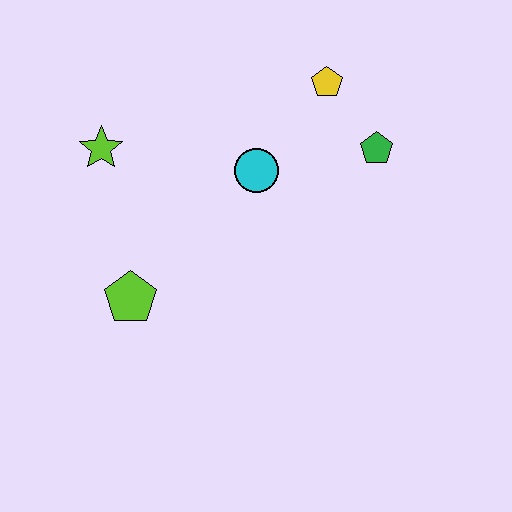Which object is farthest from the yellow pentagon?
The lime pentagon is farthest from the yellow pentagon.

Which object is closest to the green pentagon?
The yellow pentagon is closest to the green pentagon.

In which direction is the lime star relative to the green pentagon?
The lime star is to the left of the green pentagon.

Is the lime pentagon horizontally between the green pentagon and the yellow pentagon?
No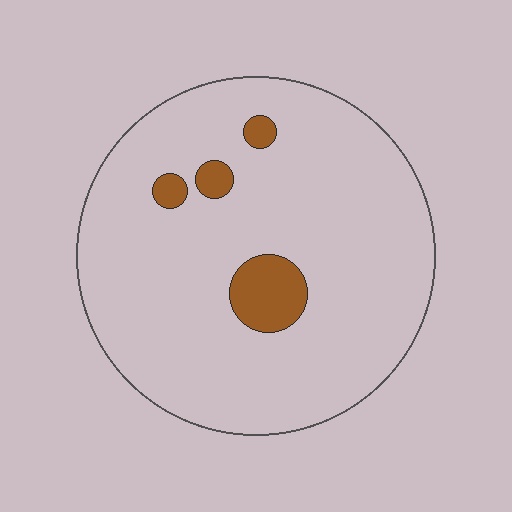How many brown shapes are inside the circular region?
4.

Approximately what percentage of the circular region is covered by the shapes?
Approximately 10%.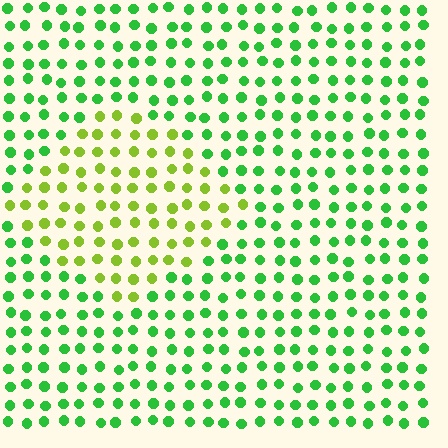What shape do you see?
I see a diamond.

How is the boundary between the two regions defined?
The boundary is defined purely by a slight shift in hue (about 42 degrees). Spacing, size, and orientation are identical on both sides.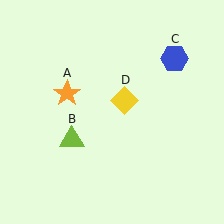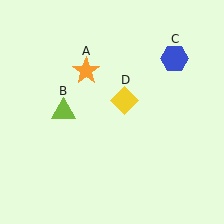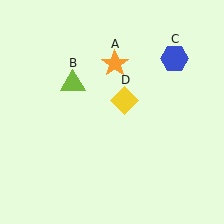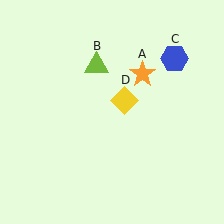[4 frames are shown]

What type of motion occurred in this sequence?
The orange star (object A), lime triangle (object B) rotated clockwise around the center of the scene.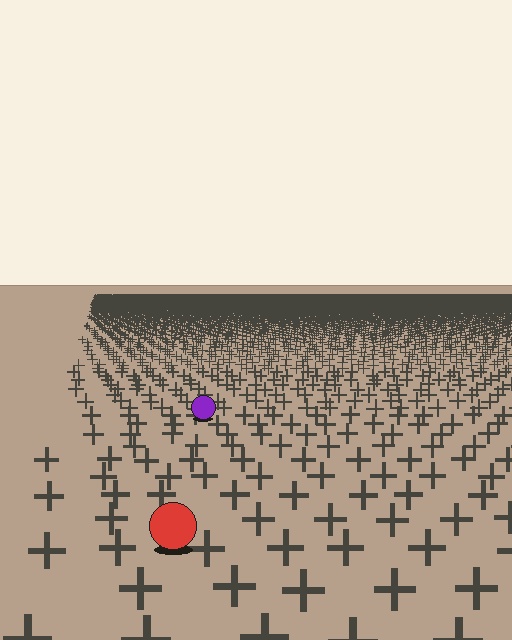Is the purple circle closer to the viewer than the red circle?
No. The red circle is closer — you can tell from the texture gradient: the ground texture is coarser near it.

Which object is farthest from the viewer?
The purple circle is farthest from the viewer. It appears smaller and the ground texture around it is denser.